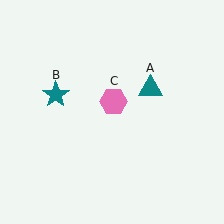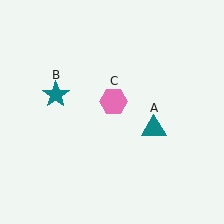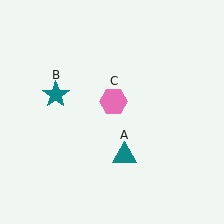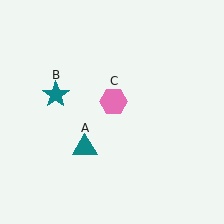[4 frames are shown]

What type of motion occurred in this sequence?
The teal triangle (object A) rotated clockwise around the center of the scene.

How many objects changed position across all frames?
1 object changed position: teal triangle (object A).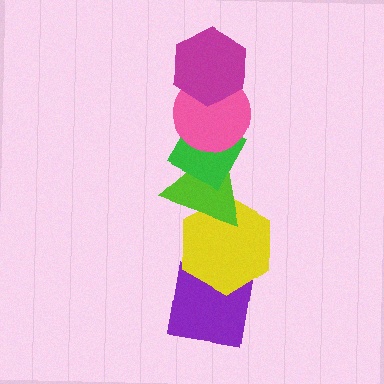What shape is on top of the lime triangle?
The green diamond is on top of the lime triangle.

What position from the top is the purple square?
The purple square is 6th from the top.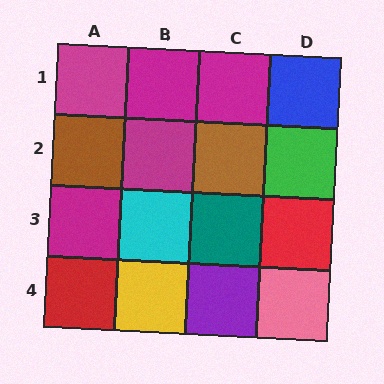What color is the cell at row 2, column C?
Brown.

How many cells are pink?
1 cell is pink.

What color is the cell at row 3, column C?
Teal.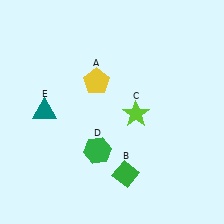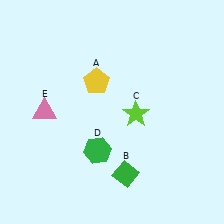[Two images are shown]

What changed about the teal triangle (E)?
In Image 1, E is teal. In Image 2, it changed to pink.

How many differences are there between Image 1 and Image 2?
There is 1 difference between the two images.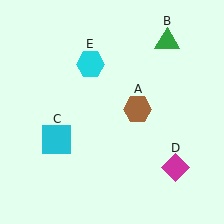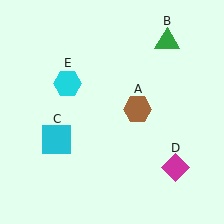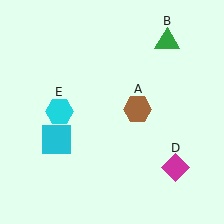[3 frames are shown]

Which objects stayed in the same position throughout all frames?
Brown hexagon (object A) and green triangle (object B) and cyan square (object C) and magenta diamond (object D) remained stationary.